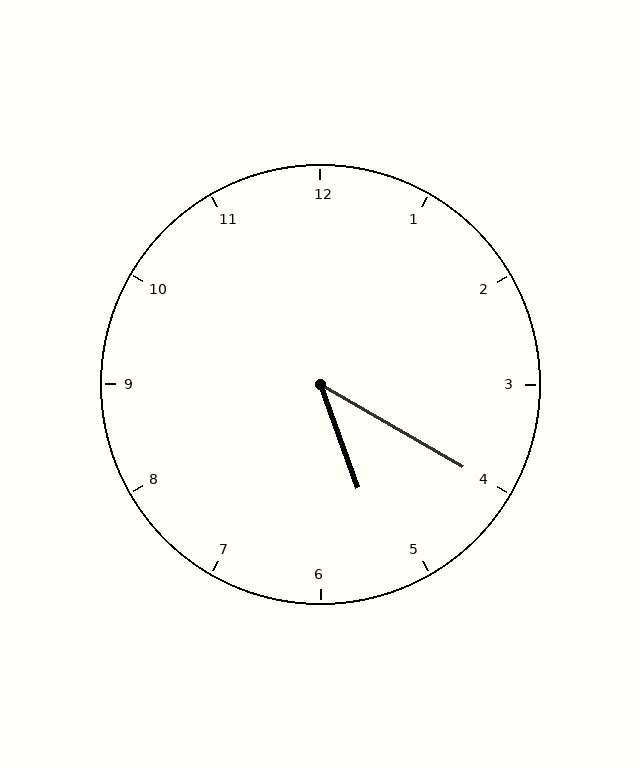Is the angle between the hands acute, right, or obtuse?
It is acute.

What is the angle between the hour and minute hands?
Approximately 40 degrees.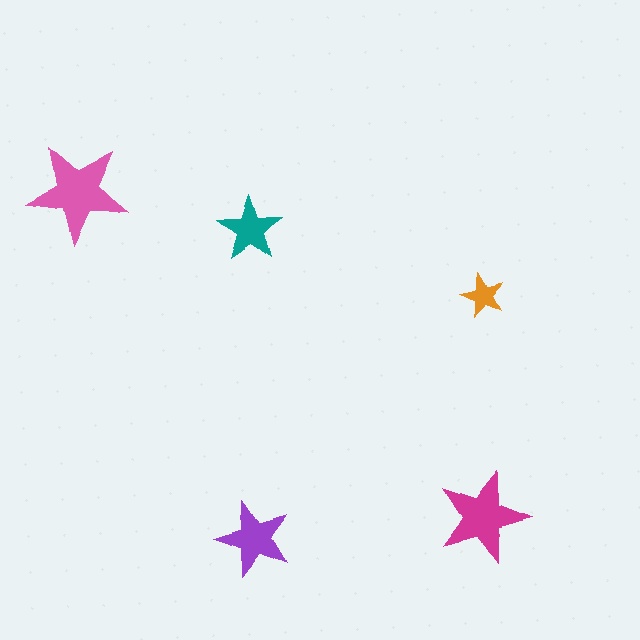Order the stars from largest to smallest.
the pink one, the magenta one, the purple one, the teal one, the orange one.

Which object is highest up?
The pink star is topmost.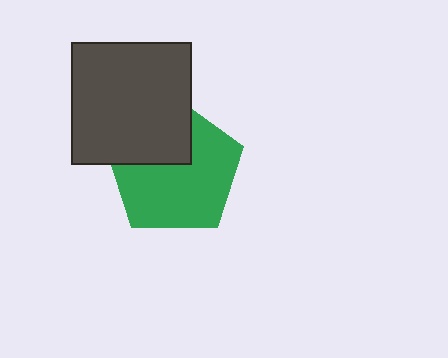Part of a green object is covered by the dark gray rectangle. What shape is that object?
It is a pentagon.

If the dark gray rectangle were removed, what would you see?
You would see the complete green pentagon.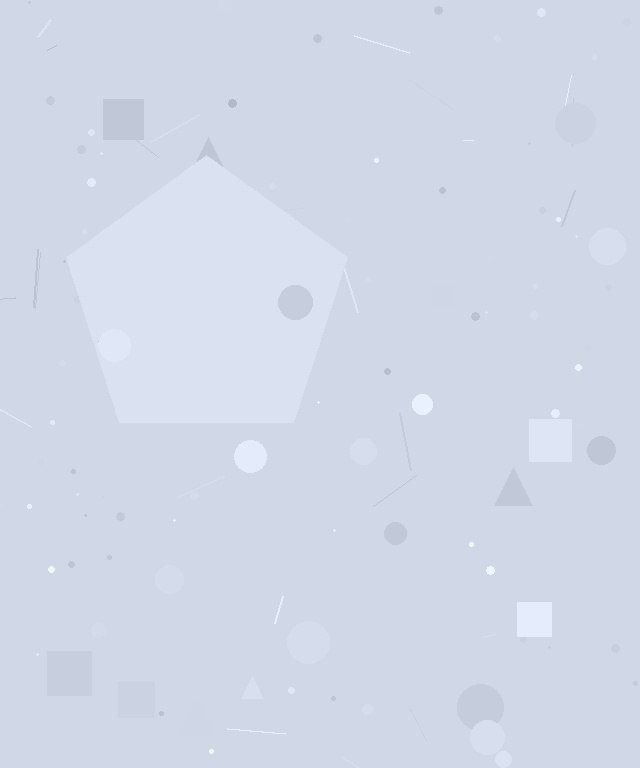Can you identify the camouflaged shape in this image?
The camouflaged shape is a pentagon.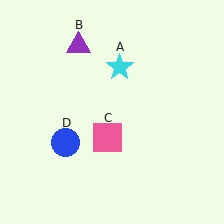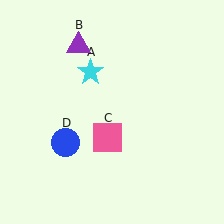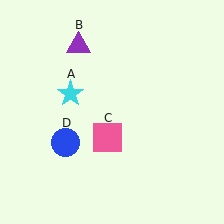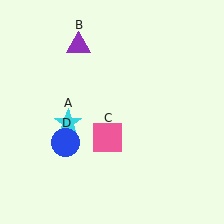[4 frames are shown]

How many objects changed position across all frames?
1 object changed position: cyan star (object A).